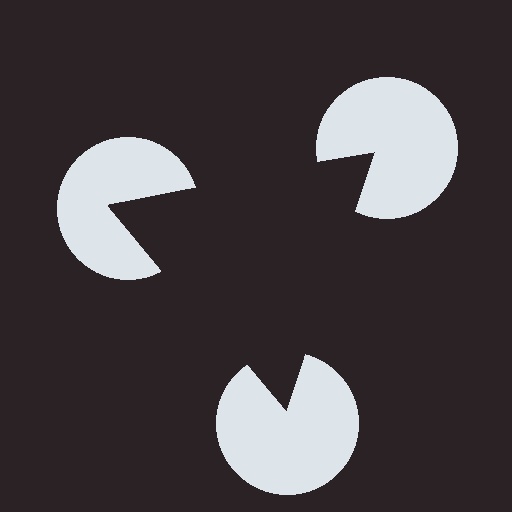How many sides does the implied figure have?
3 sides.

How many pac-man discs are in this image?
There are 3 — one at each vertex of the illusory triangle.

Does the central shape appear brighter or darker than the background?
It typically appears slightly darker than the background, even though no actual brightness change is drawn.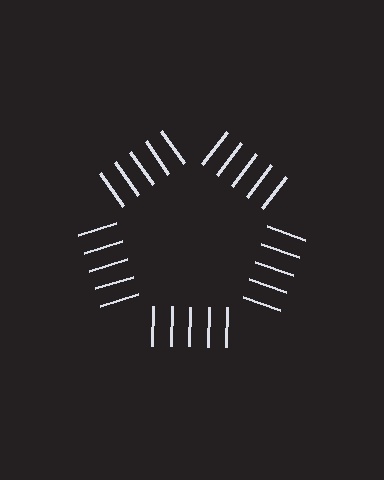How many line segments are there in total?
25 — 5 along each of the 5 edges.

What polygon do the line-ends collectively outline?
An illusory pentagon — the line segments terminate on its edges but no continuous stroke is drawn.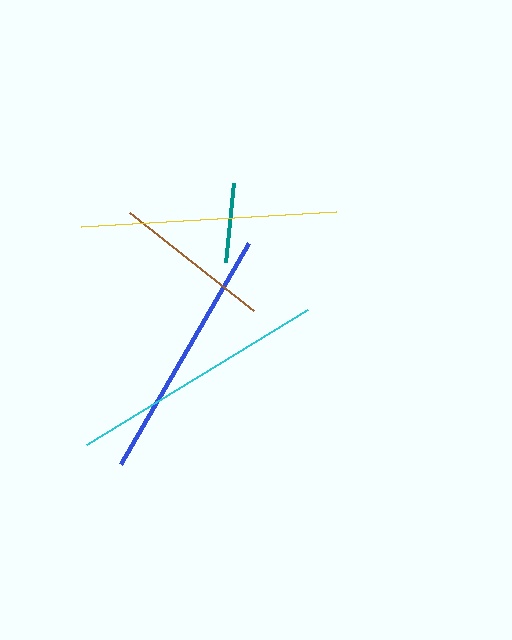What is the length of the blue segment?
The blue segment is approximately 255 pixels long.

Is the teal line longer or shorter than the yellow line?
The yellow line is longer than the teal line.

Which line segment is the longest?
The cyan line is the longest at approximately 259 pixels.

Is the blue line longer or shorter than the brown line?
The blue line is longer than the brown line.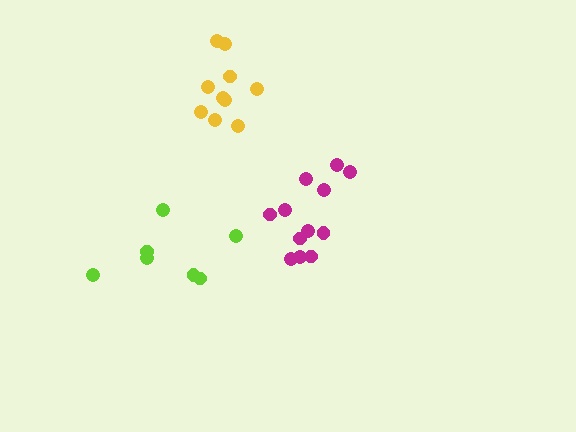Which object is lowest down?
The lime cluster is bottommost.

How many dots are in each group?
Group 1: 12 dots, Group 2: 10 dots, Group 3: 7 dots (29 total).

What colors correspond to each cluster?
The clusters are colored: magenta, yellow, lime.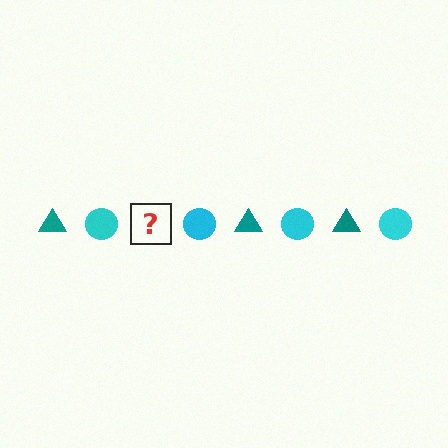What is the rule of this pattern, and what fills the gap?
The rule is that the pattern alternates between teal triangle and cyan circle. The gap should be filled with a teal triangle.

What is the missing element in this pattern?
The missing element is a teal triangle.